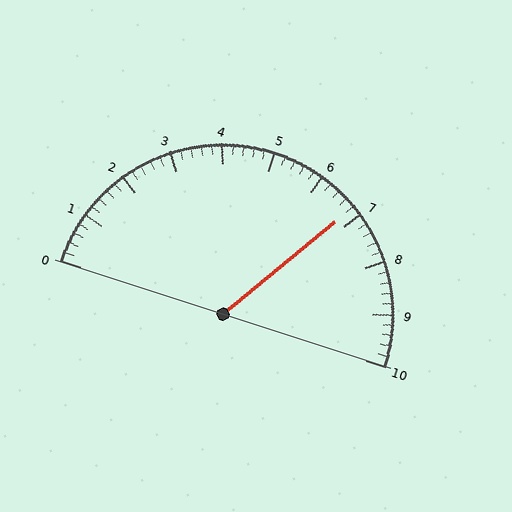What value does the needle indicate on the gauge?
The needle indicates approximately 6.8.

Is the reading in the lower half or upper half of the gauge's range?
The reading is in the upper half of the range (0 to 10).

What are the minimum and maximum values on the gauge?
The gauge ranges from 0 to 10.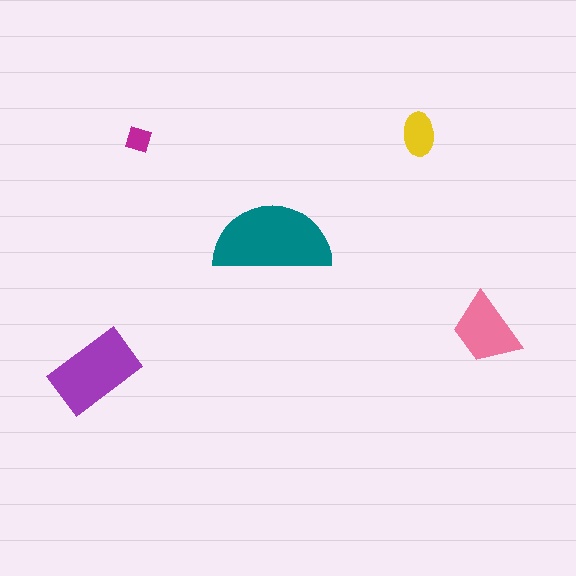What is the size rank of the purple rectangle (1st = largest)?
2nd.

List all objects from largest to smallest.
The teal semicircle, the purple rectangle, the pink trapezoid, the yellow ellipse, the magenta diamond.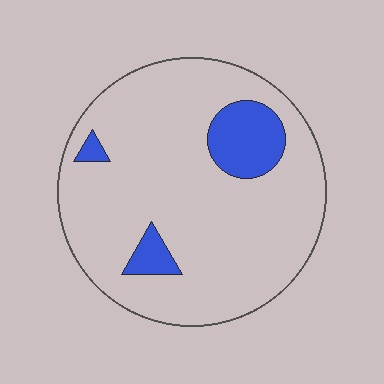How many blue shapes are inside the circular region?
3.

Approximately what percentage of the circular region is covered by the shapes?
Approximately 15%.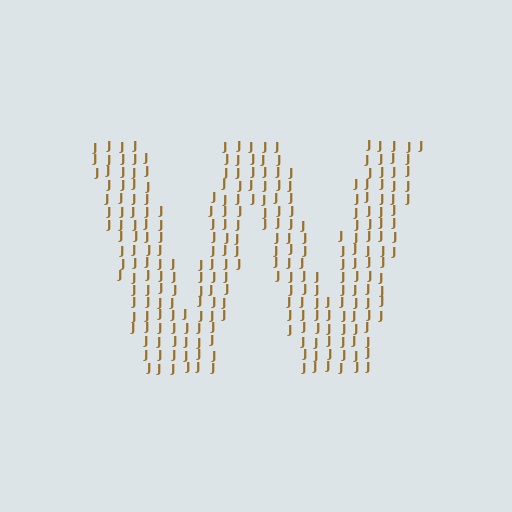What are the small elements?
The small elements are letter J's.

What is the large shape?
The large shape is the letter W.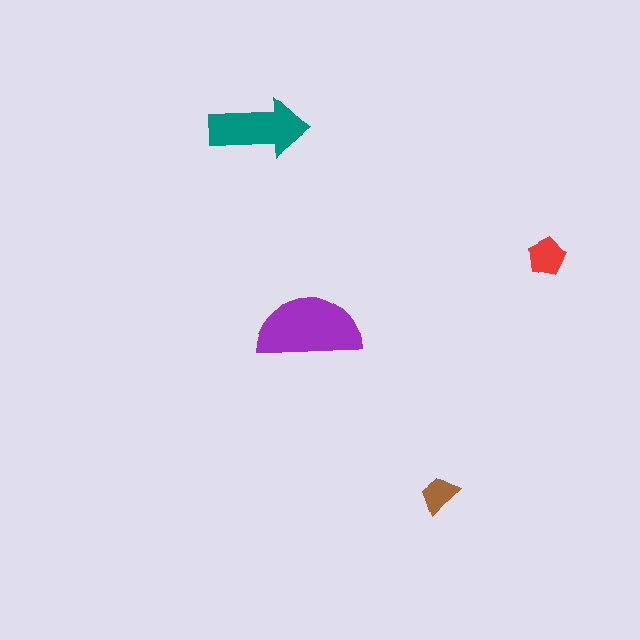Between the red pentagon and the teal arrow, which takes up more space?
The teal arrow.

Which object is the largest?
The purple semicircle.